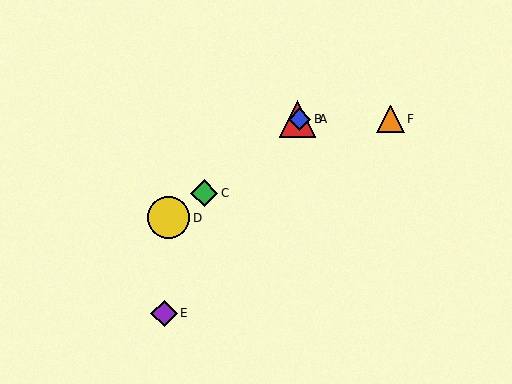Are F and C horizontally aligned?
No, F is at y≈119 and C is at y≈193.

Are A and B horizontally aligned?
Yes, both are at y≈119.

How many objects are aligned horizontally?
3 objects (A, B, F) are aligned horizontally.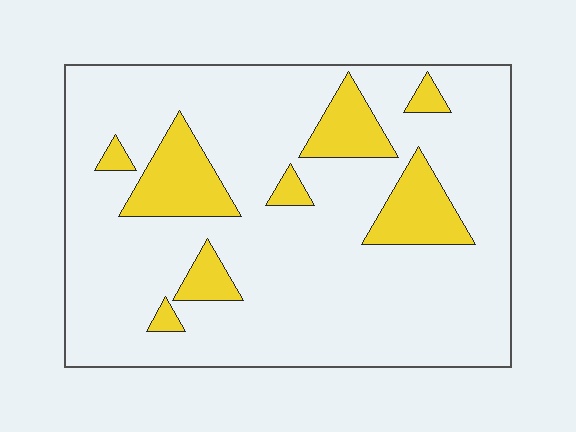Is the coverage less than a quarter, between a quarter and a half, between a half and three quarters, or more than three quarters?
Less than a quarter.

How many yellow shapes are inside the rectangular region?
8.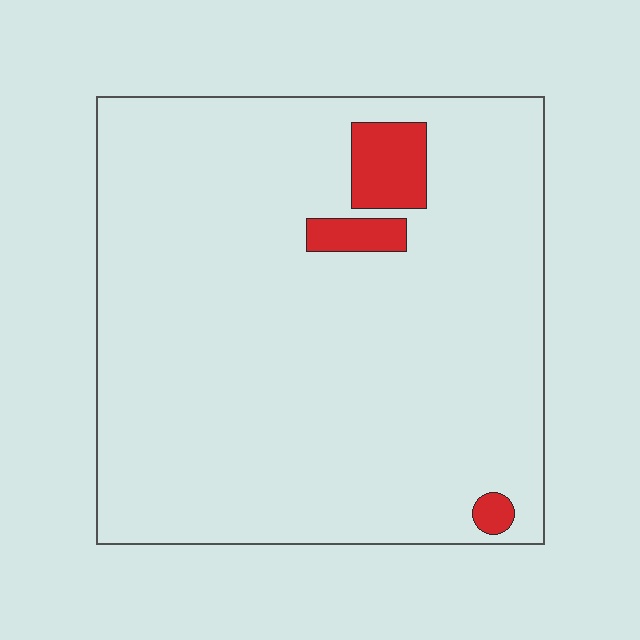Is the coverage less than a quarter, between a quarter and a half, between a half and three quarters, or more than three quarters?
Less than a quarter.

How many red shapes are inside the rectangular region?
3.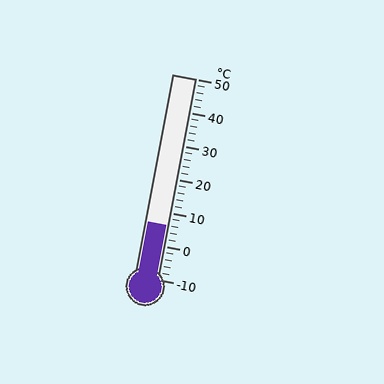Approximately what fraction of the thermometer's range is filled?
The thermometer is filled to approximately 25% of its range.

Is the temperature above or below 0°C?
The temperature is above 0°C.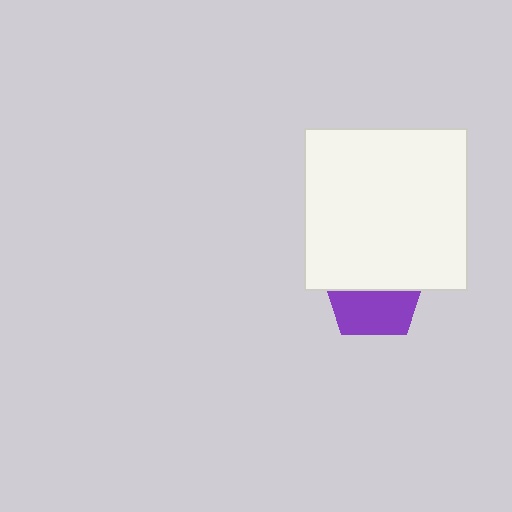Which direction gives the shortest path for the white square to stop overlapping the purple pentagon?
Moving up gives the shortest separation.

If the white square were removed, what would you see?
You would see the complete purple pentagon.